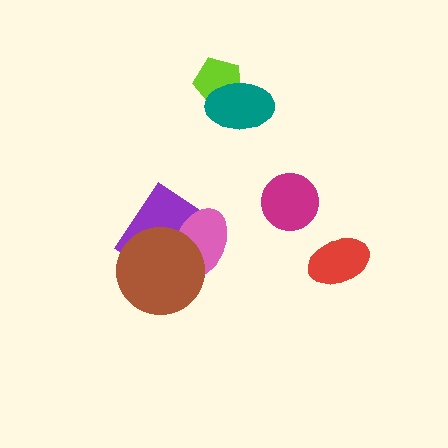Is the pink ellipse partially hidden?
Yes, it is partially covered by another shape.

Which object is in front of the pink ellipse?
The brown circle is in front of the pink ellipse.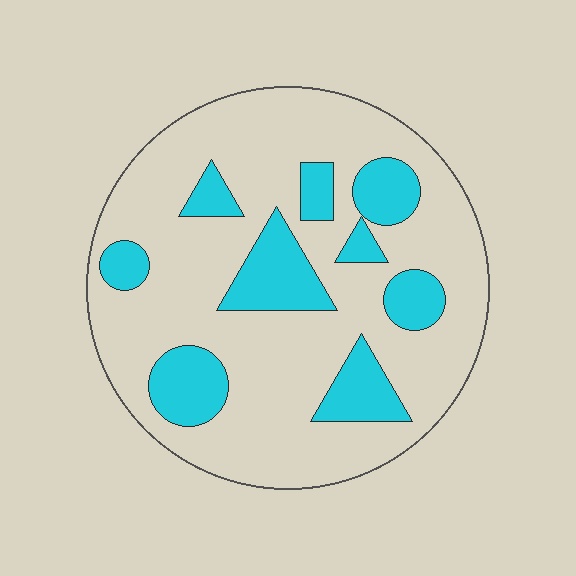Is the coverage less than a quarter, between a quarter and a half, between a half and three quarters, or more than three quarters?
Less than a quarter.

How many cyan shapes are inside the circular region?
9.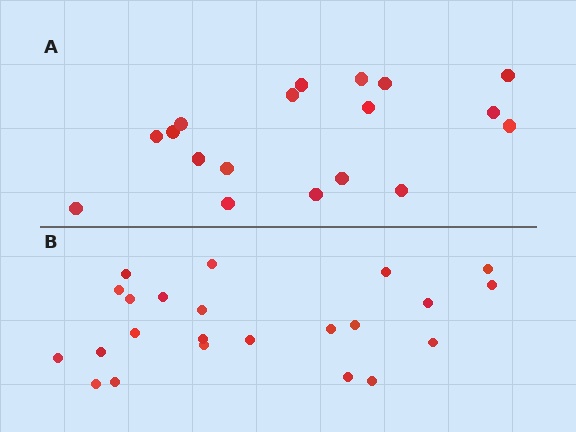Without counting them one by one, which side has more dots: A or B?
Region B (the bottom region) has more dots.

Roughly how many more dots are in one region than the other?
Region B has about 5 more dots than region A.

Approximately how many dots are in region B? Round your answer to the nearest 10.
About 20 dots. (The exact count is 23, which rounds to 20.)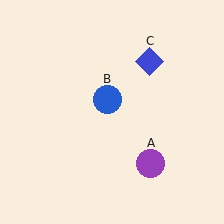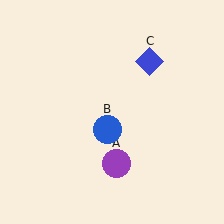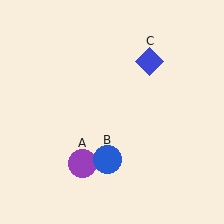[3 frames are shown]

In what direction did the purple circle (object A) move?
The purple circle (object A) moved left.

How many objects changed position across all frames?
2 objects changed position: purple circle (object A), blue circle (object B).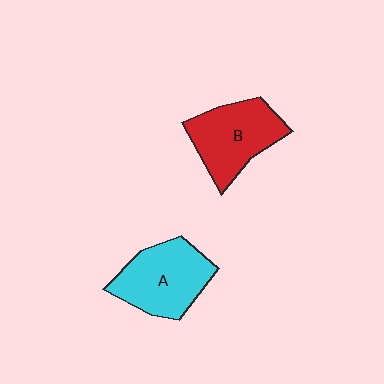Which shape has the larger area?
Shape A (cyan).